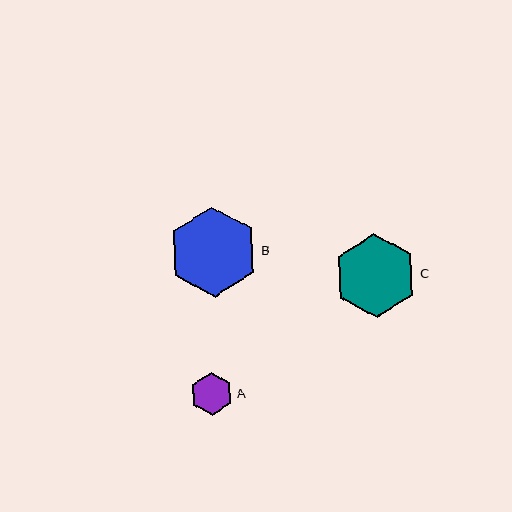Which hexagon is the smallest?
Hexagon A is the smallest with a size of approximately 43 pixels.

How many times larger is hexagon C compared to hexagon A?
Hexagon C is approximately 2.0 times the size of hexagon A.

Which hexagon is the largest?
Hexagon B is the largest with a size of approximately 90 pixels.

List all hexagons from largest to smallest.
From largest to smallest: B, C, A.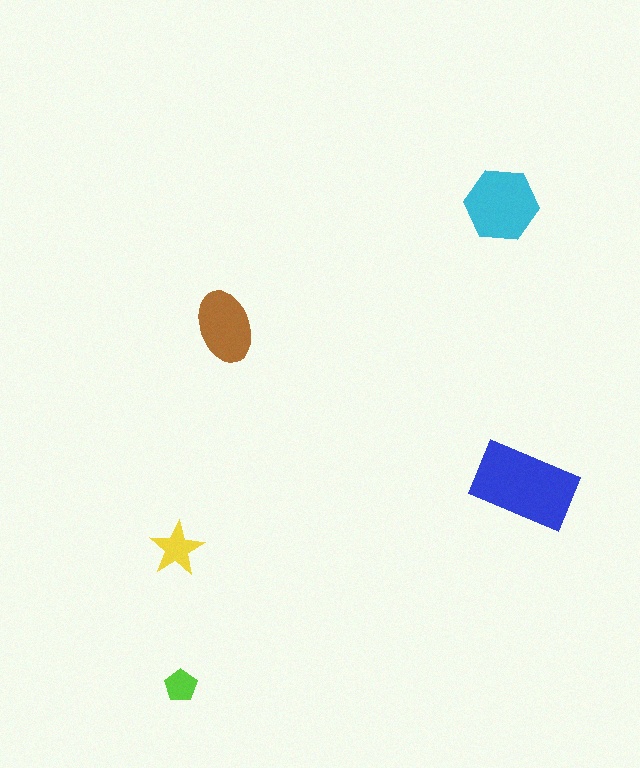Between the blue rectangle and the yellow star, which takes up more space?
The blue rectangle.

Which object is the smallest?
The lime pentagon.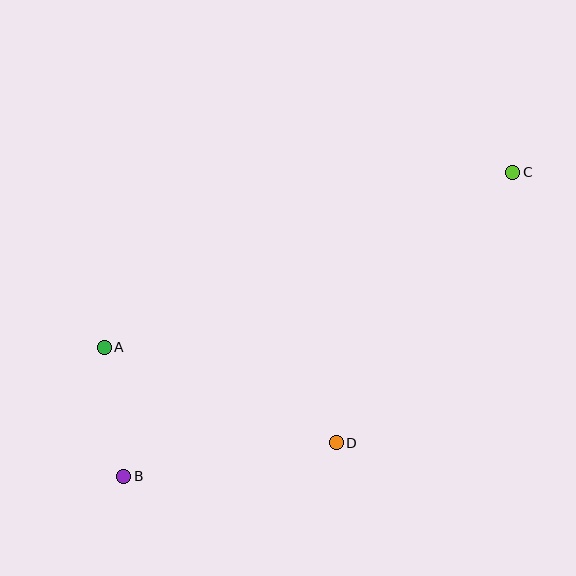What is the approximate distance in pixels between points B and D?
The distance between B and D is approximately 215 pixels.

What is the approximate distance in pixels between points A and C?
The distance between A and C is approximately 444 pixels.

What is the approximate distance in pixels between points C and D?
The distance between C and D is approximately 323 pixels.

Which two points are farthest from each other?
Points B and C are farthest from each other.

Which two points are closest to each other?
Points A and B are closest to each other.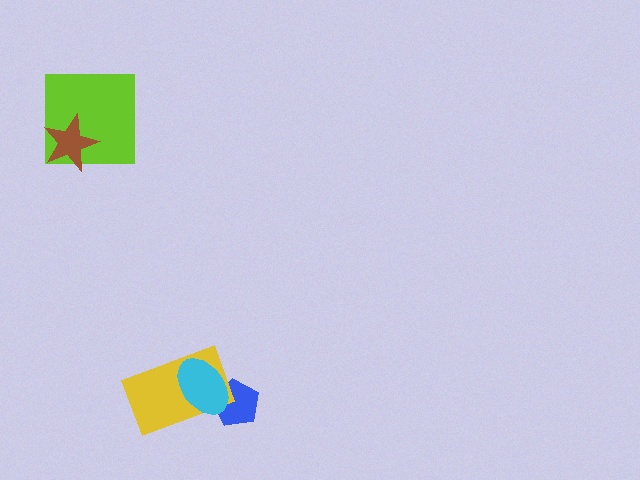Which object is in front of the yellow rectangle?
The cyan ellipse is in front of the yellow rectangle.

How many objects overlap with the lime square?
1 object overlaps with the lime square.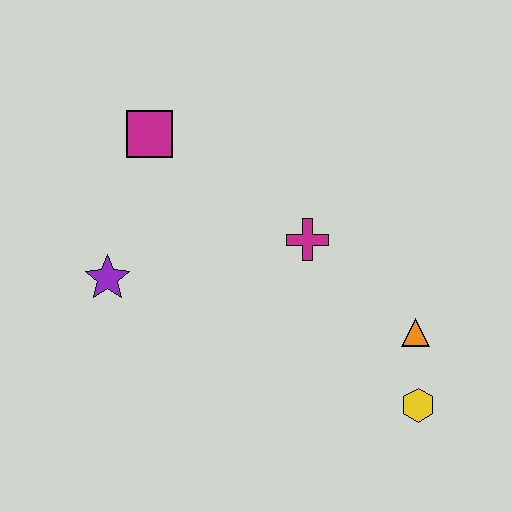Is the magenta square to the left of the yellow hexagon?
Yes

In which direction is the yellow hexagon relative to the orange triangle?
The yellow hexagon is below the orange triangle.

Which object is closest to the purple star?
The magenta square is closest to the purple star.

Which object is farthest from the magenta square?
The yellow hexagon is farthest from the magenta square.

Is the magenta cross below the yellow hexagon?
No